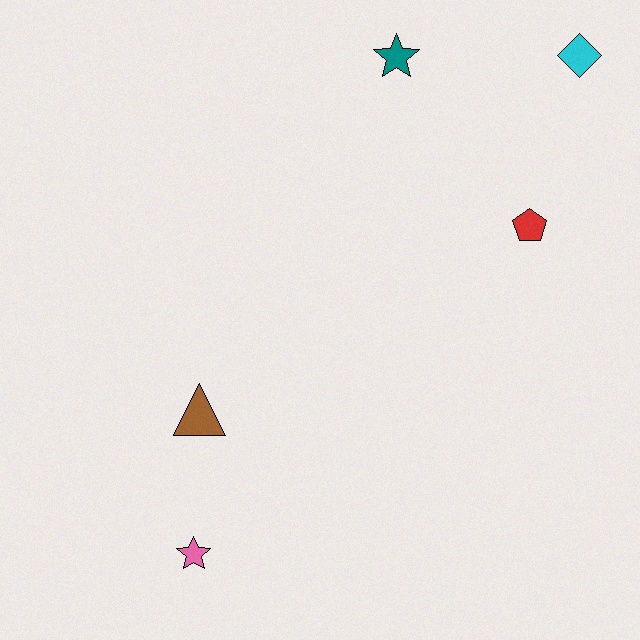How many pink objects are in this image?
There is 1 pink object.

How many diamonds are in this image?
There is 1 diamond.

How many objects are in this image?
There are 5 objects.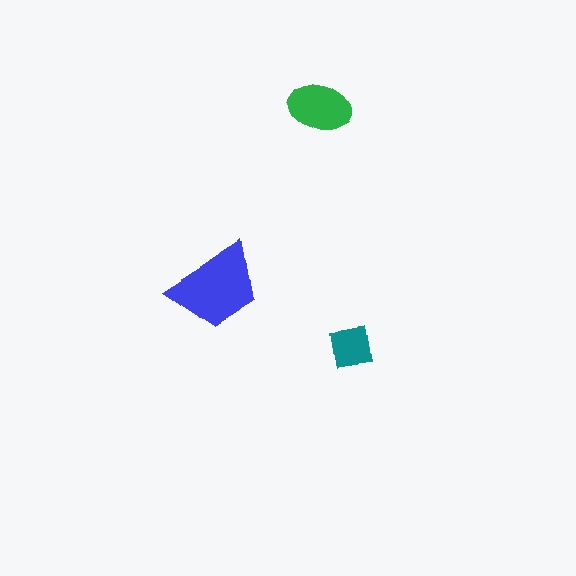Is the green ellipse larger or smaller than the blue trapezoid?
Smaller.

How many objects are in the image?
There are 3 objects in the image.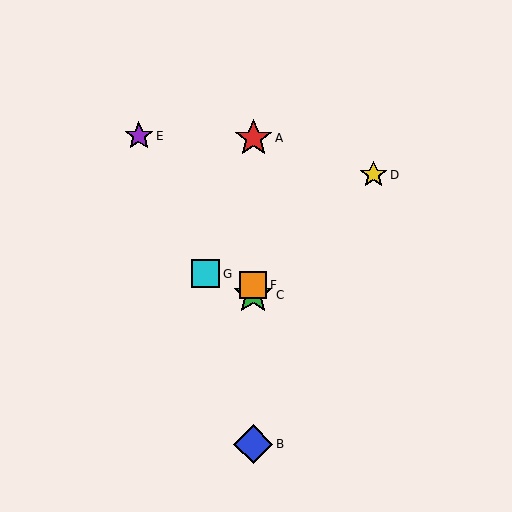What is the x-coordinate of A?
Object A is at x≈253.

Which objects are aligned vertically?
Objects A, B, C, F are aligned vertically.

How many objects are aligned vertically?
4 objects (A, B, C, F) are aligned vertically.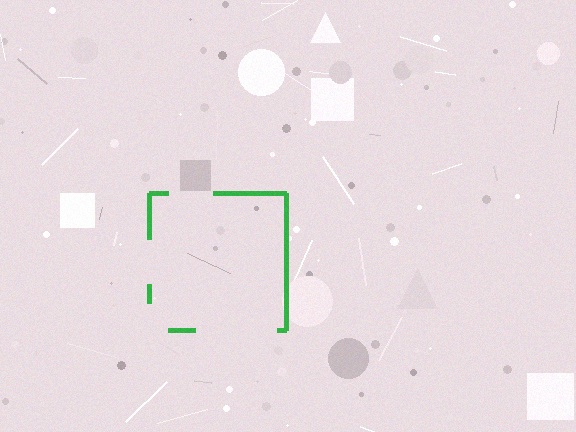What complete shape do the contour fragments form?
The contour fragments form a square.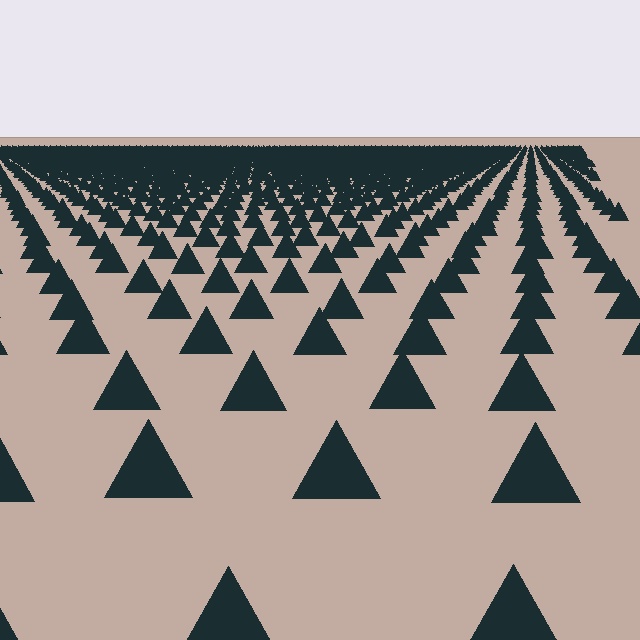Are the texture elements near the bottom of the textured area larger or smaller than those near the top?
Larger. Near the bottom, elements are closer to the viewer and appear at a bigger on-screen size.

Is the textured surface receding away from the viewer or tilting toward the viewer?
The surface is receding away from the viewer. Texture elements get smaller and denser toward the top.